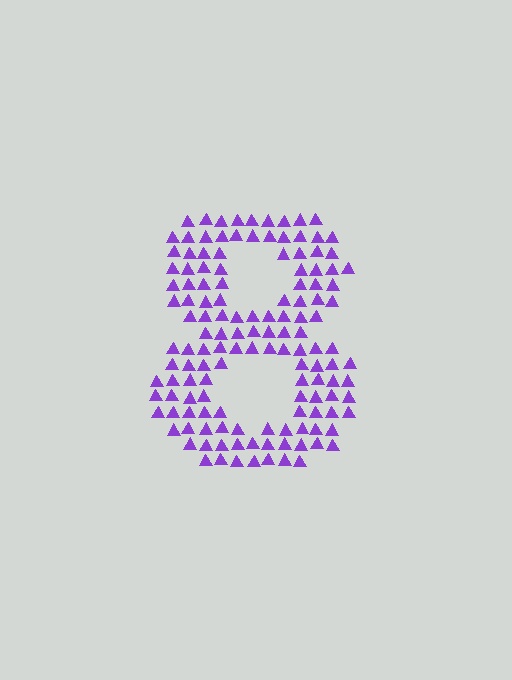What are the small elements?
The small elements are triangles.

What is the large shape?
The large shape is the digit 8.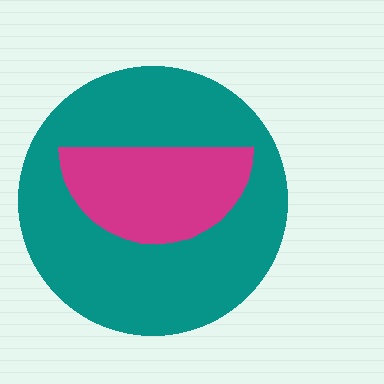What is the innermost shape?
The magenta semicircle.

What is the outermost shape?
The teal circle.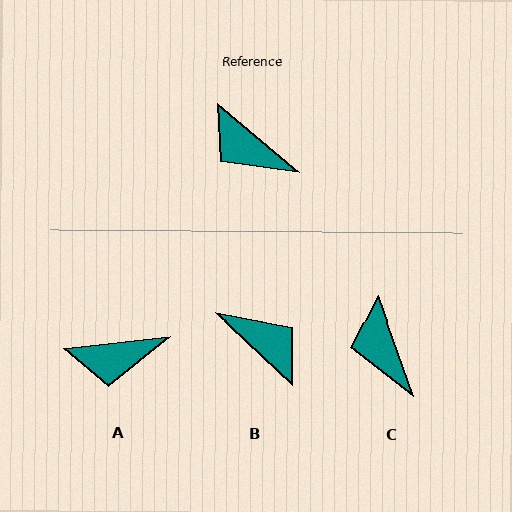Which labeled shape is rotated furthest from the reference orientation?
B, about 177 degrees away.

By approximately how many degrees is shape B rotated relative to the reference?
Approximately 177 degrees counter-clockwise.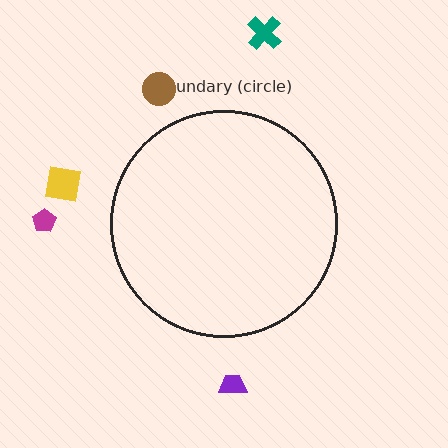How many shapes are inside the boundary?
0 inside, 5 outside.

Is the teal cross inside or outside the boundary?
Outside.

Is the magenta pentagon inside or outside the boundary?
Outside.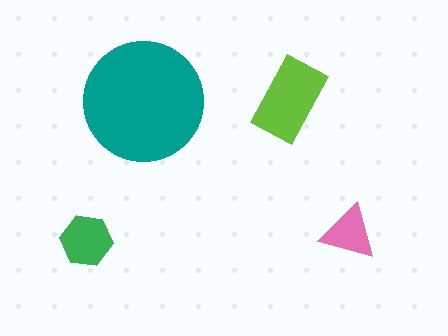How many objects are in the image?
There are 4 objects in the image.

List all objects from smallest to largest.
The pink triangle, the green hexagon, the lime rectangle, the teal circle.